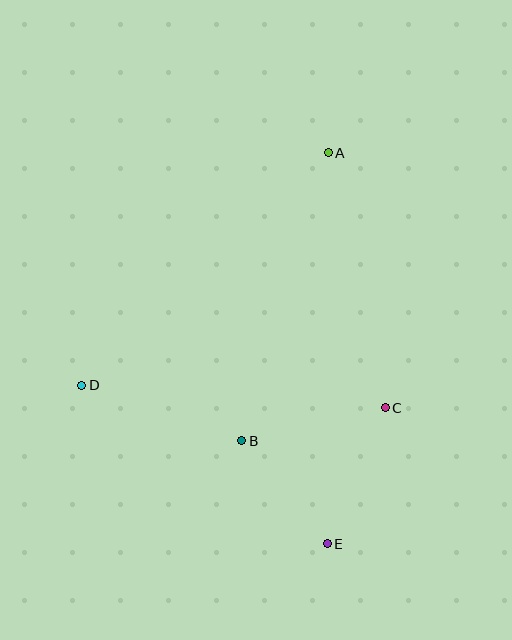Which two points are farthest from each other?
Points A and E are farthest from each other.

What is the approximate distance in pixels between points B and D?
The distance between B and D is approximately 169 pixels.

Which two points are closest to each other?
Points B and E are closest to each other.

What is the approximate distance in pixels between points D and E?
The distance between D and E is approximately 292 pixels.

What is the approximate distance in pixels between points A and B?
The distance between A and B is approximately 301 pixels.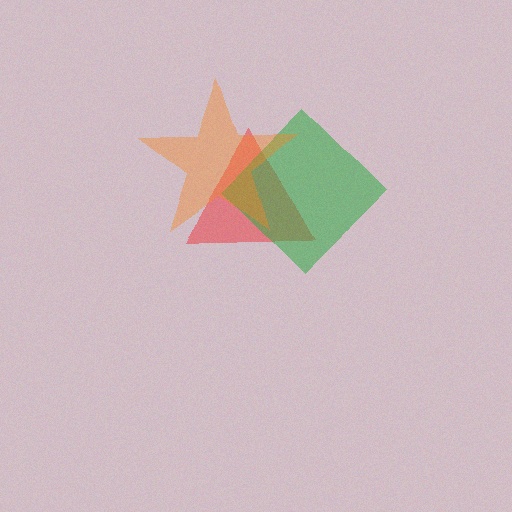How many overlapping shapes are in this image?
There are 3 overlapping shapes in the image.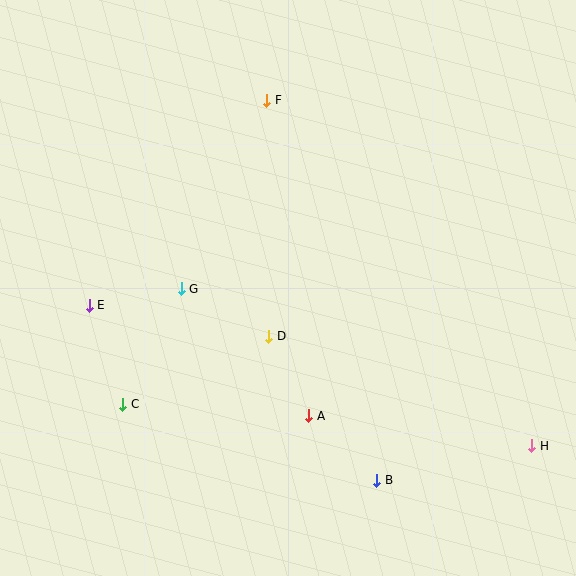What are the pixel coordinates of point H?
Point H is at (532, 446).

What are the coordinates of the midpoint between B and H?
The midpoint between B and H is at (454, 463).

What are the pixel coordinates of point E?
Point E is at (89, 305).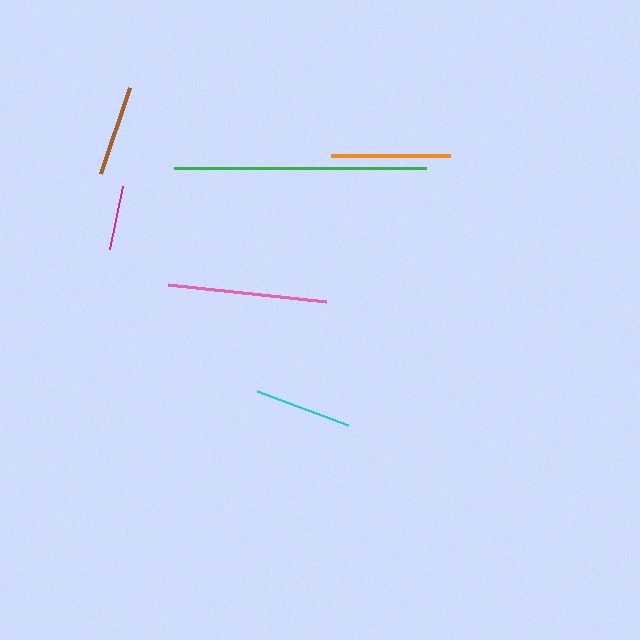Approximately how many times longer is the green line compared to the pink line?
The green line is approximately 1.6 times the length of the pink line.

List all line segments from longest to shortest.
From longest to shortest: green, pink, orange, cyan, brown, magenta.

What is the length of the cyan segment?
The cyan segment is approximately 96 pixels long.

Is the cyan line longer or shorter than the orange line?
The orange line is longer than the cyan line.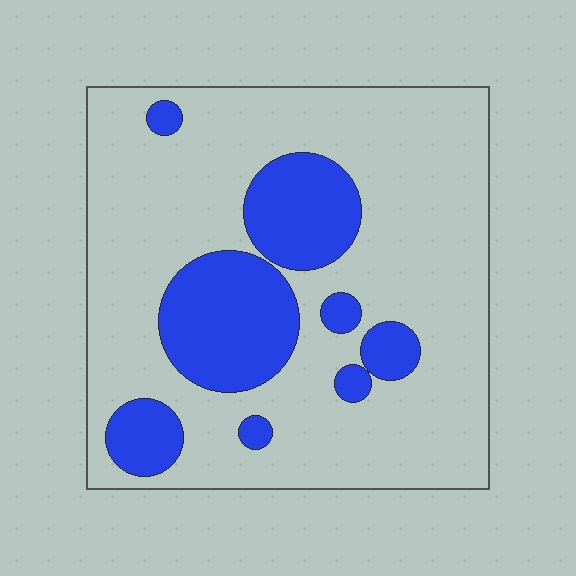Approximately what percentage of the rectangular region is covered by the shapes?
Approximately 25%.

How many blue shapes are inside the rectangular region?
8.